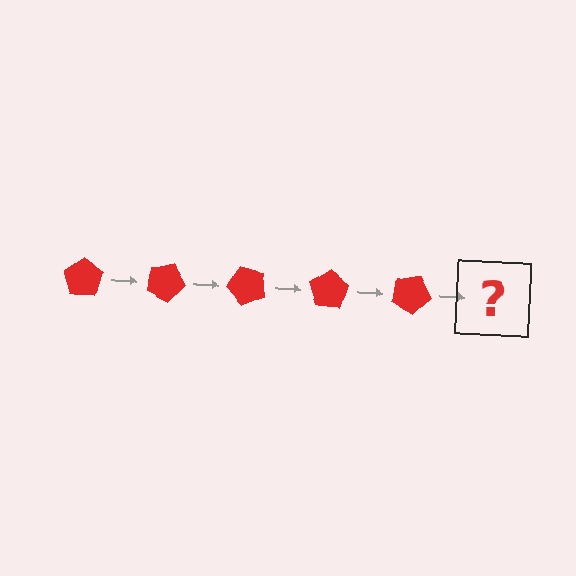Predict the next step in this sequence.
The next step is a red pentagon rotated 125 degrees.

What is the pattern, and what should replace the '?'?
The pattern is that the pentagon rotates 25 degrees each step. The '?' should be a red pentagon rotated 125 degrees.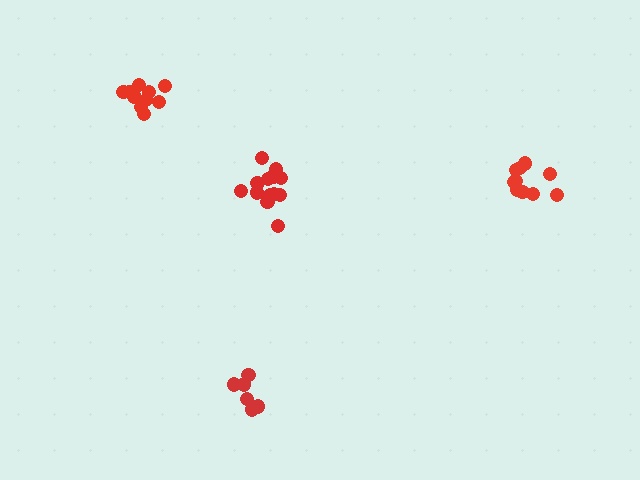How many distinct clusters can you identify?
There are 4 distinct clusters.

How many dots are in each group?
Group 1: 10 dots, Group 2: 13 dots, Group 3: 7 dots, Group 4: 10 dots (40 total).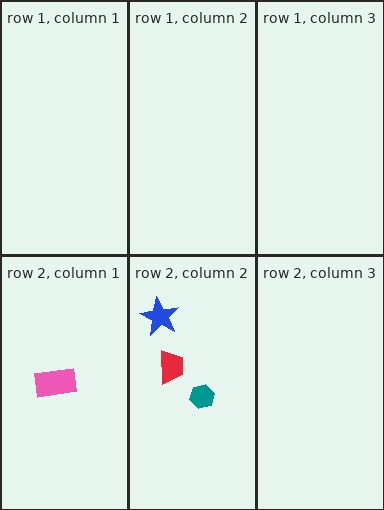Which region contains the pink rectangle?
The row 2, column 1 region.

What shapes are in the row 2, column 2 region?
The red trapezoid, the blue star, the teal hexagon.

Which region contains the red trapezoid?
The row 2, column 2 region.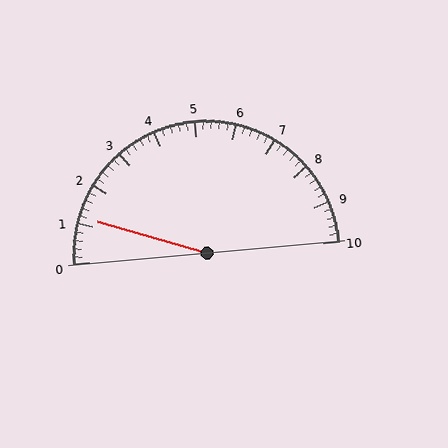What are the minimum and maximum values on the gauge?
The gauge ranges from 0 to 10.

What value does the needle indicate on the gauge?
The needle indicates approximately 1.2.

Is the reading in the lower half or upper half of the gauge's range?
The reading is in the lower half of the range (0 to 10).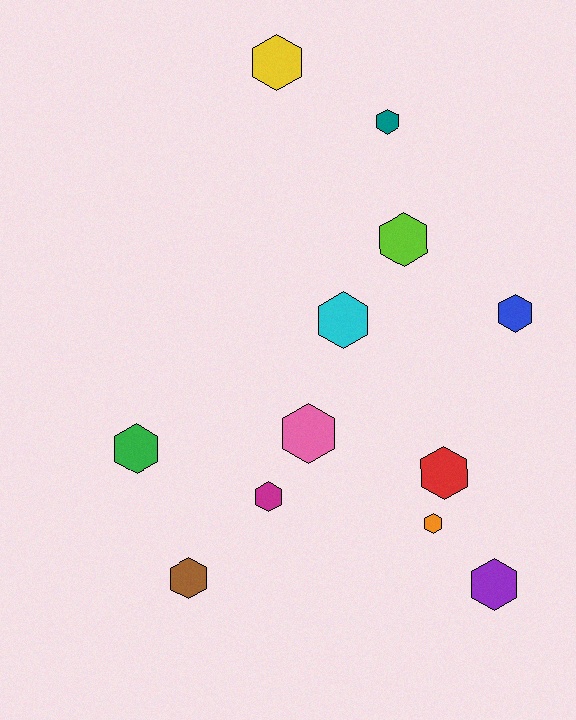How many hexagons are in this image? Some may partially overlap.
There are 12 hexagons.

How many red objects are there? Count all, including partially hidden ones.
There is 1 red object.